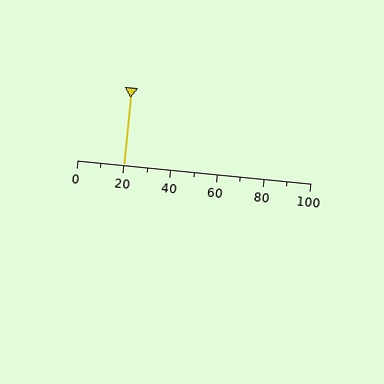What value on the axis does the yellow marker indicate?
The marker indicates approximately 20.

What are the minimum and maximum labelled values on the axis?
The axis runs from 0 to 100.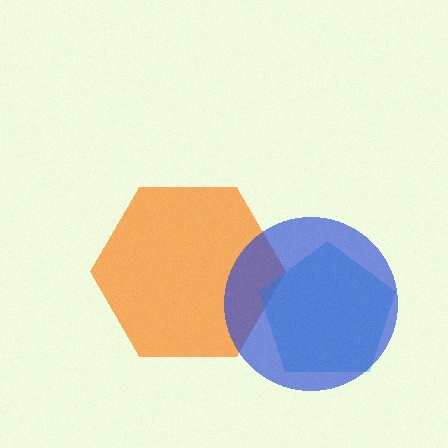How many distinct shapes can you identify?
There are 3 distinct shapes: an orange hexagon, a cyan pentagon, a blue circle.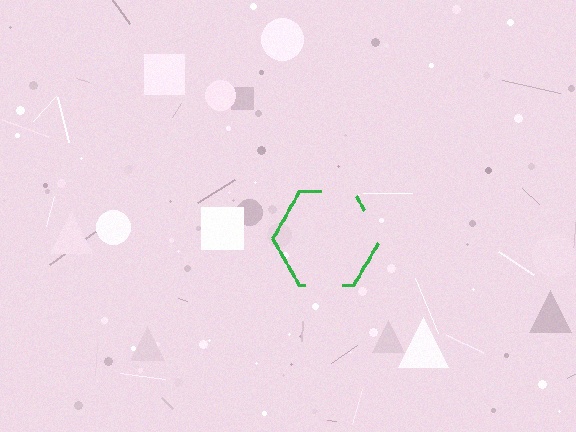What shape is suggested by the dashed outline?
The dashed outline suggests a hexagon.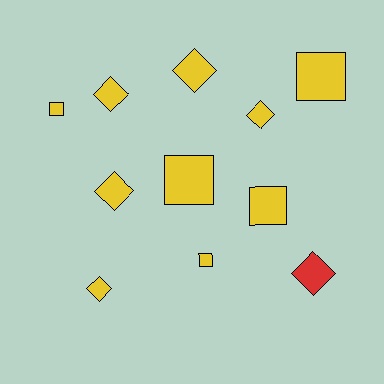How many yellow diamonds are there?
There are 5 yellow diamonds.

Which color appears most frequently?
Yellow, with 10 objects.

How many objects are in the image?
There are 11 objects.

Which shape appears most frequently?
Diamond, with 6 objects.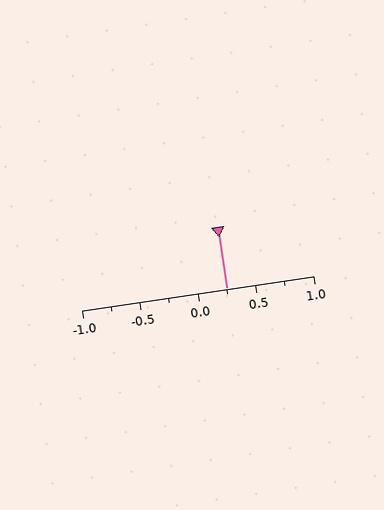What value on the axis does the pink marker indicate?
The marker indicates approximately 0.25.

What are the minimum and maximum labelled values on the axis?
The axis runs from -1.0 to 1.0.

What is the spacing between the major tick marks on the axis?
The major ticks are spaced 0.5 apart.